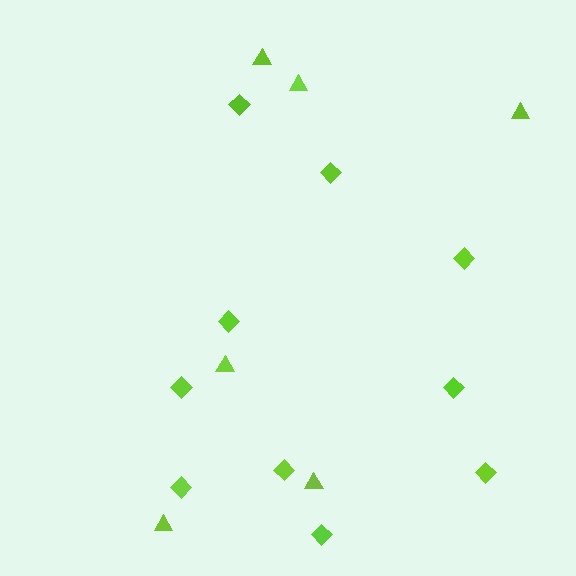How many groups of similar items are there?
There are 2 groups: one group of triangles (6) and one group of diamonds (10).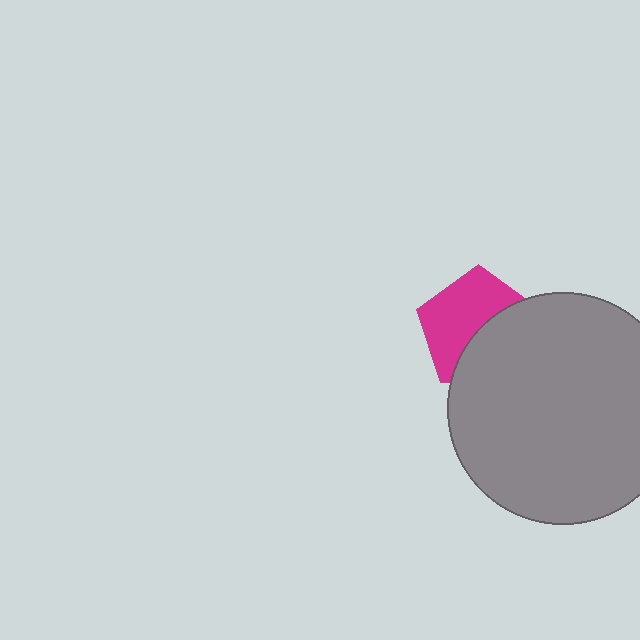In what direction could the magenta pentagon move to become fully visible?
The magenta pentagon could move toward the upper-left. That would shift it out from behind the gray circle entirely.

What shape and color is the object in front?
The object in front is a gray circle.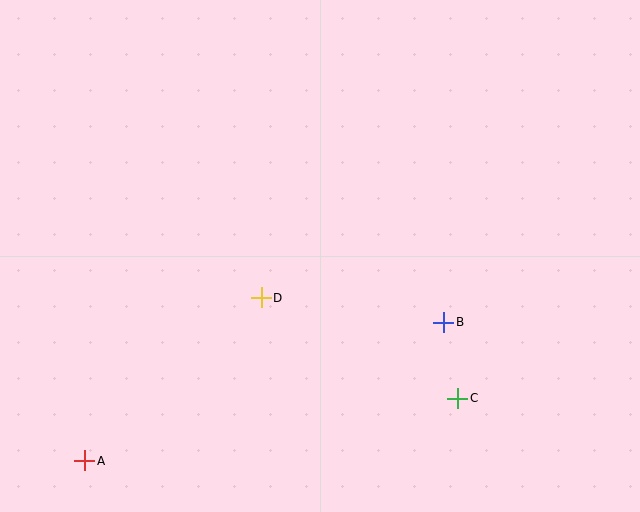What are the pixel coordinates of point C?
Point C is at (458, 398).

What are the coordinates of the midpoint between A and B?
The midpoint between A and B is at (264, 392).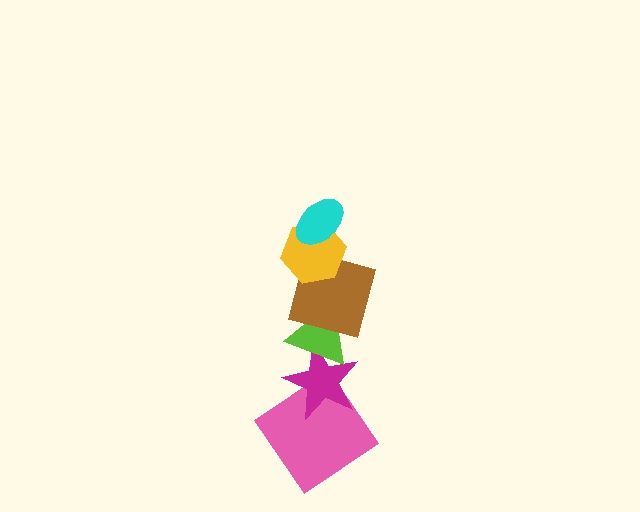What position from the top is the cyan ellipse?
The cyan ellipse is 1st from the top.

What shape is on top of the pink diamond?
The magenta star is on top of the pink diamond.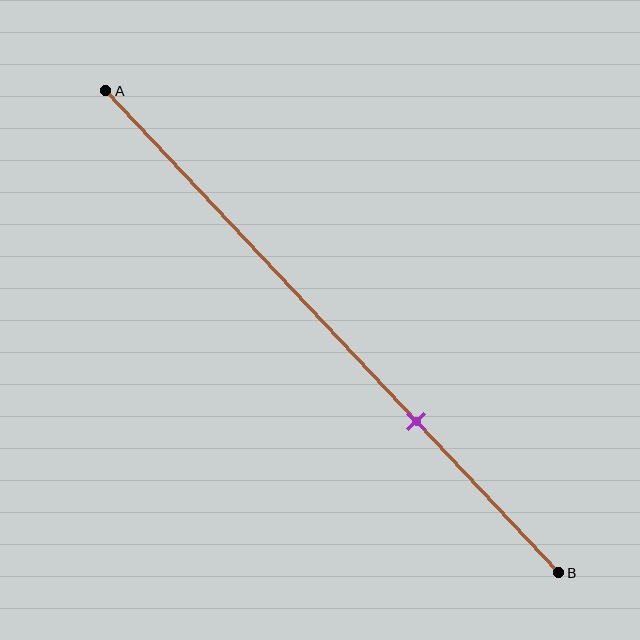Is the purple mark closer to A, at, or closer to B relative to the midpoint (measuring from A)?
The purple mark is closer to point B than the midpoint of segment AB.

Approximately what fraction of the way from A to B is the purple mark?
The purple mark is approximately 70% of the way from A to B.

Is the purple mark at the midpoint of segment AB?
No, the mark is at about 70% from A, not at the 50% midpoint.